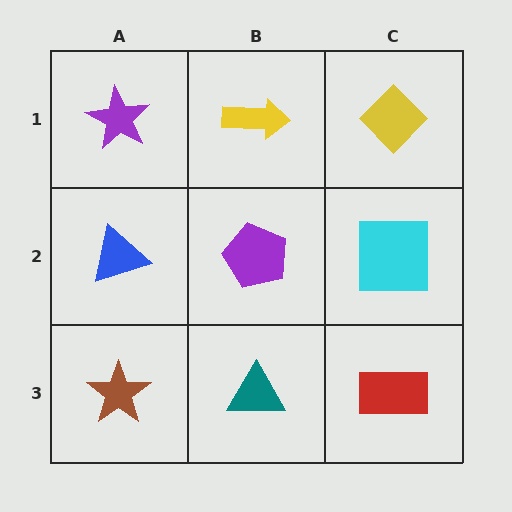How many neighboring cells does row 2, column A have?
3.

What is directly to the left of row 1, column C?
A yellow arrow.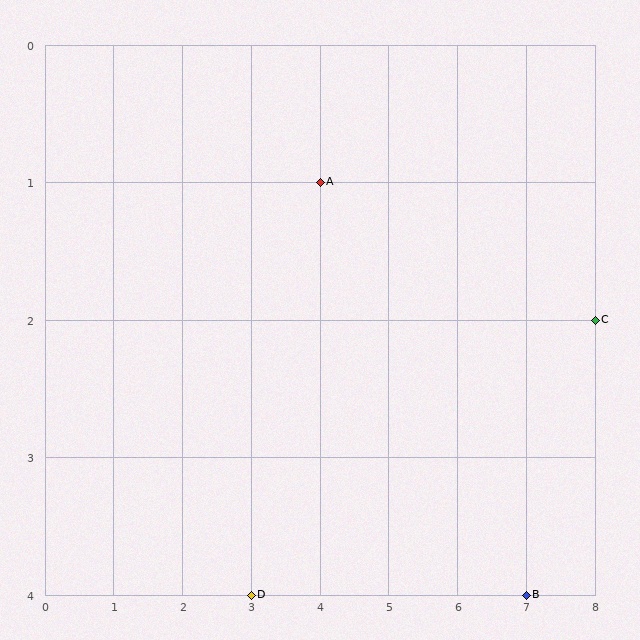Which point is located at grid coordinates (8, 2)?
Point C is at (8, 2).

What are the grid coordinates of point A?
Point A is at grid coordinates (4, 1).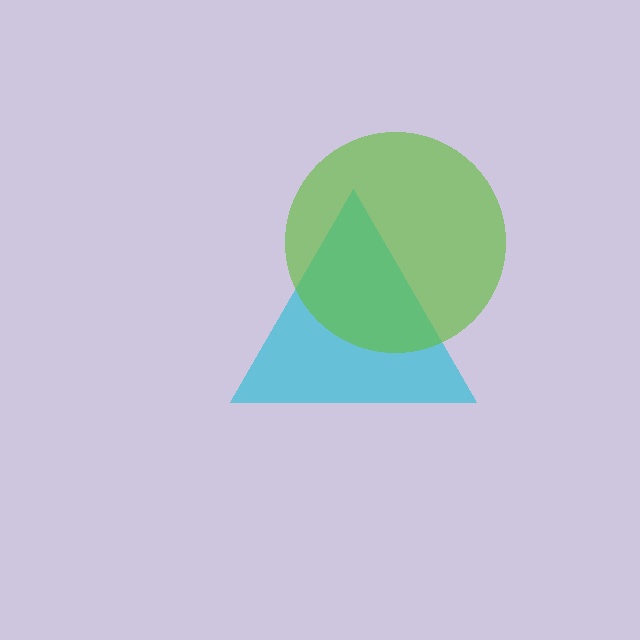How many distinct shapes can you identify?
There are 2 distinct shapes: a cyan triangle, a lime circle.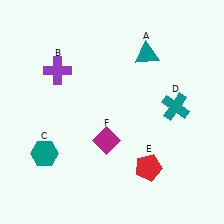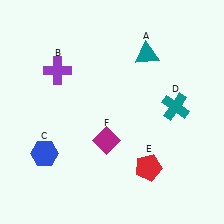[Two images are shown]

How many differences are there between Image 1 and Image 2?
There is 1 difference between the two images.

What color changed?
The hexagon (C) changed from teal in Image 1 to blue in Image 2.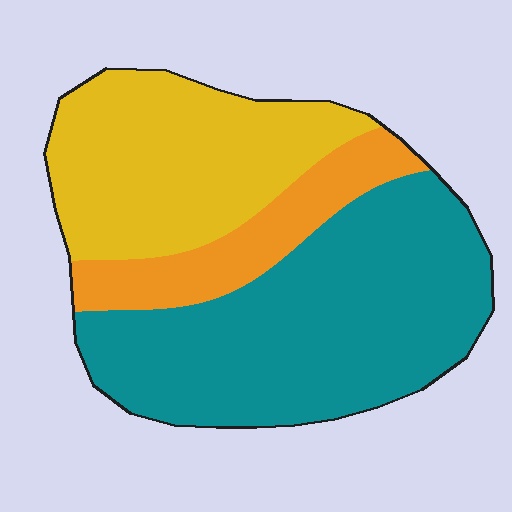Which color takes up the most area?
Teal, at roughly 50%.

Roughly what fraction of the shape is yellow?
Yellow takes up between a quarter and a half of the shape.